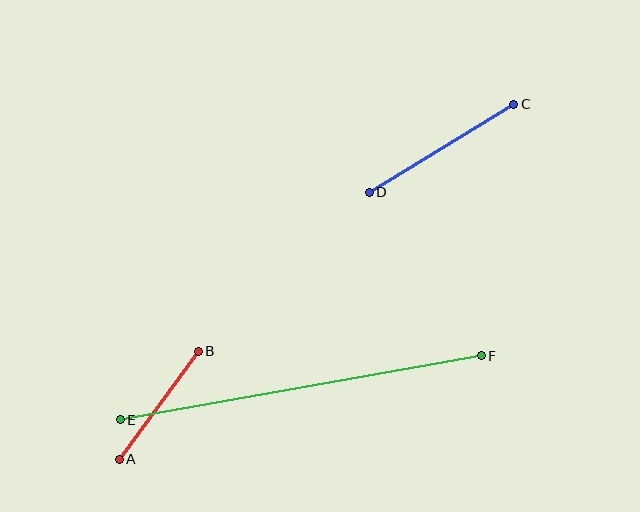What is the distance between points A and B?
The distance is approximately 134 pixels.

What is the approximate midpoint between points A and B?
The midpoint is at approximately (159, 405) pixels.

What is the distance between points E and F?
The distance is approximately 367 pixels.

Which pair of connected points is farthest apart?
Points E and F are farthest apart.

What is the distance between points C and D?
The distance is approximately 169 pixels.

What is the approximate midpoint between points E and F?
The midpoint is at approximately (301, 388) pixels.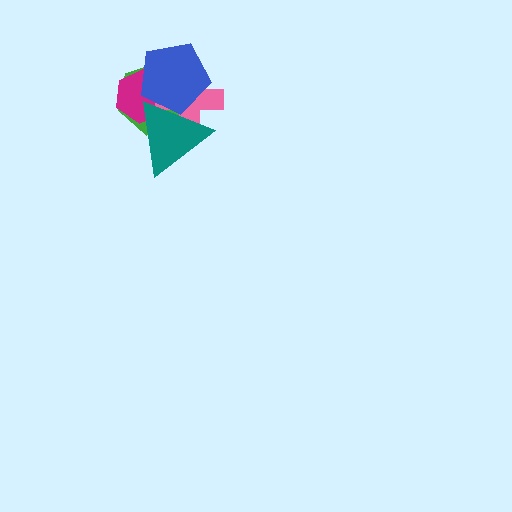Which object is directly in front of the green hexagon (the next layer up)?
The magenta hexagon is directly in front of the green hexagon.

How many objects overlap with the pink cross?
4 objects overlap with the pink cross.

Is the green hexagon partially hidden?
Yes, it is partially covered by another shape.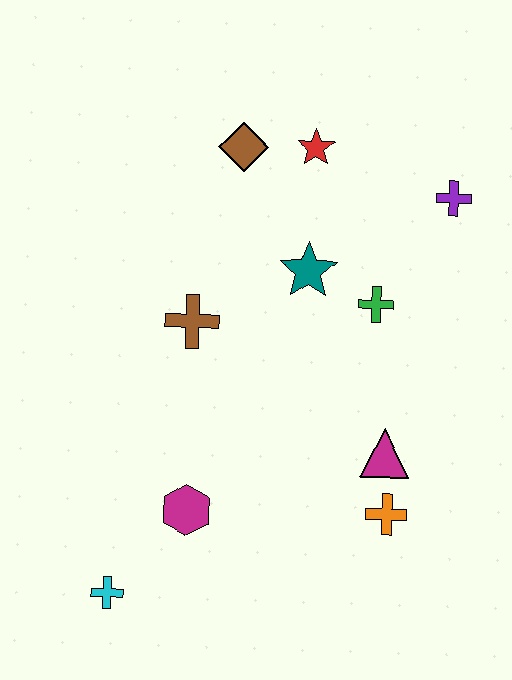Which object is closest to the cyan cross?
The magenta hexagon is closest to the cyan cross.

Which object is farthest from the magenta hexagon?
The purple cross is farthest from the magenta hexagon.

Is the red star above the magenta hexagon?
Yes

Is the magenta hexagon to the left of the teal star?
Yes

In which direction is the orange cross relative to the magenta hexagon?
The orange cross is to the right of the magenta hexagon.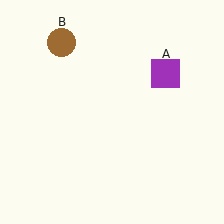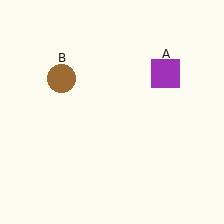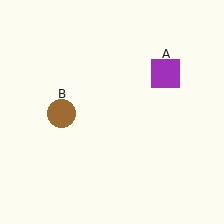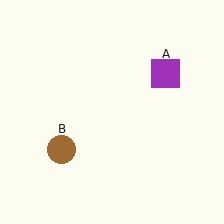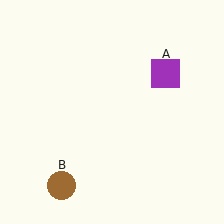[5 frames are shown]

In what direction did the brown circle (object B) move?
The brown circle (object B) moved down.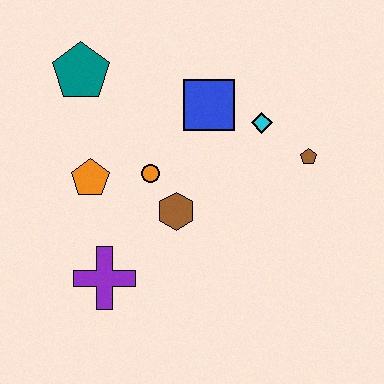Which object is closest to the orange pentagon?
The orange circle is closest to the orange pentagon.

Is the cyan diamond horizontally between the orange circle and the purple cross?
No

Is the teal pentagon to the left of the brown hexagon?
Yes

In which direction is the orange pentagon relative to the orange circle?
The orange pentagon is to the left of the orange circle.